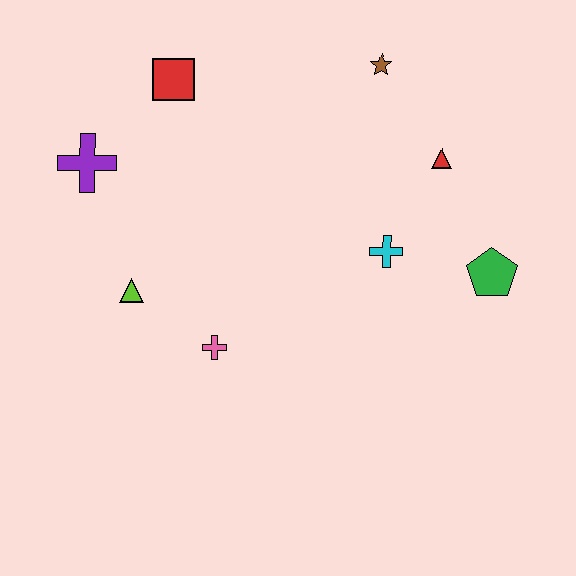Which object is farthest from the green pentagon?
The purple cross is farthest from the green pentagon.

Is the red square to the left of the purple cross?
No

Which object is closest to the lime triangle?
The pink cross is closest to the lime triangle.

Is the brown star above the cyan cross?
Yes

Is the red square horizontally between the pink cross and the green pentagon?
No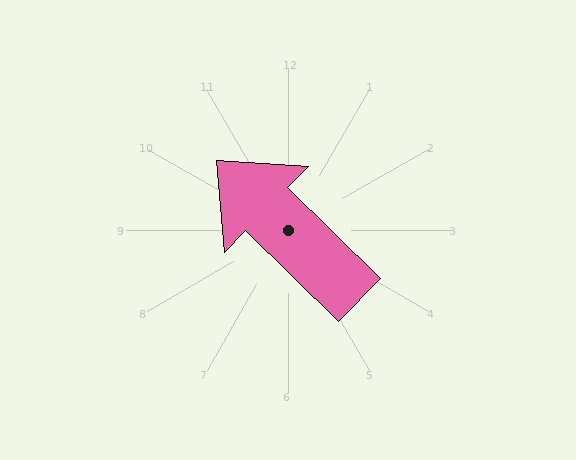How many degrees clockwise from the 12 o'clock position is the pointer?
Approximately 314 degrees.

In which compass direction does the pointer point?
Northwest.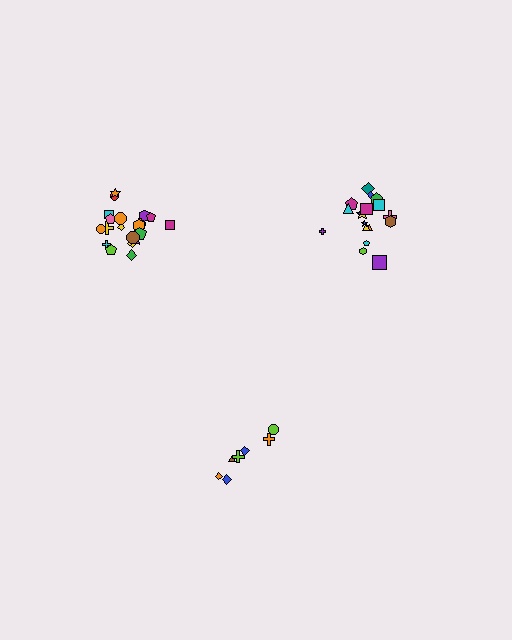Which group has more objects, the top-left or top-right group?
The top-left group.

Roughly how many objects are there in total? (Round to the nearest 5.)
Roughly 45 objects in total.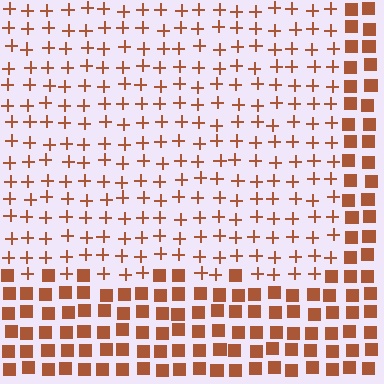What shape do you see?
I see a rectangle.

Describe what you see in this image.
The image is filled with small brown elements arranged in a uniform grid. A rectangle-shaped region contains plus signs, while the surrounding area contains squares. The boundary is defined purely by the change in element shape.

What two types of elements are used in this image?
The image uses plus signs inside the rectangle region and squares outside it.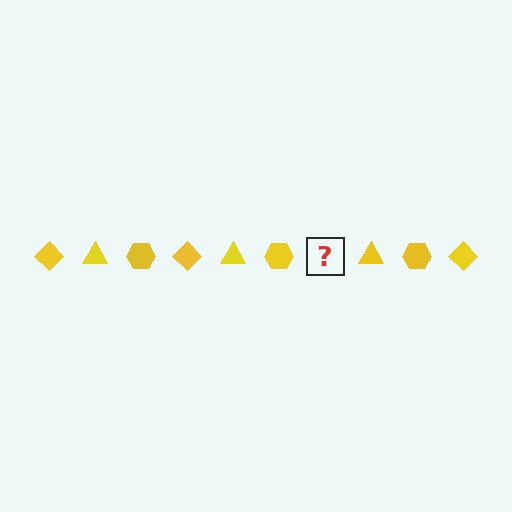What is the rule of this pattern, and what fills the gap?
The rule is that the pattern cycles through diamond, triangle, hexagon shapes in yellow. The gap should be filled with a yellow diamond.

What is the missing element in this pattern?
The missing element is a yellow diamond.